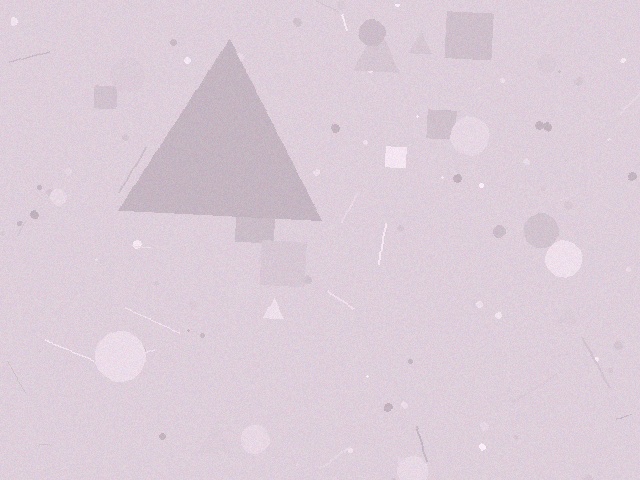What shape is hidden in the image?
A triangle is hidden in the image.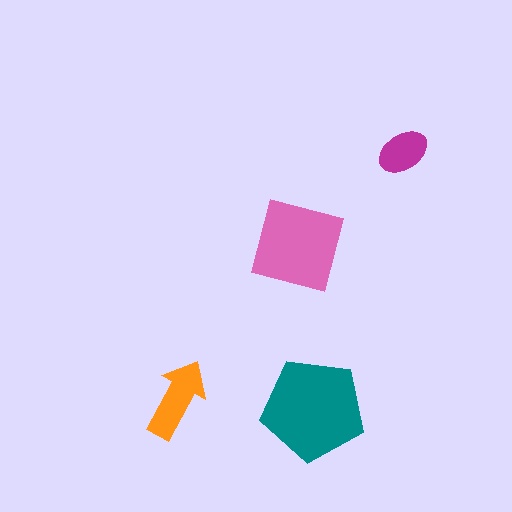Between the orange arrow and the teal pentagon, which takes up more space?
The teal pentagon.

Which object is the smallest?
The magenta ellipse.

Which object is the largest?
The teal pentagon.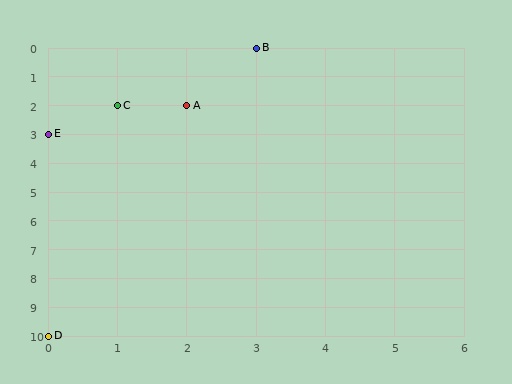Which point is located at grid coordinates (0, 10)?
Point D is at (0, 10).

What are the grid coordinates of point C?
Point C is at grid coordinates (1, 2).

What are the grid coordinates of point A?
Point A is at grid coordinates (2, 2).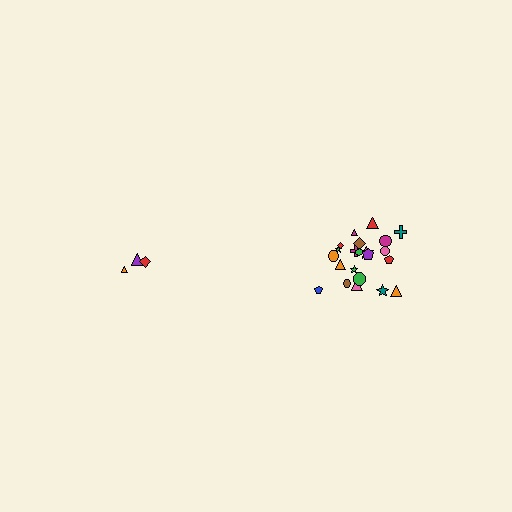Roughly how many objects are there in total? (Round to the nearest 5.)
Roughly 25 objects in total.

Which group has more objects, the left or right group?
The right group.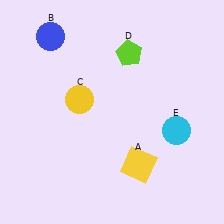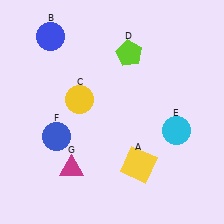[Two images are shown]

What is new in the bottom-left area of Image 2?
A blue circle (F) was added in the bottom-left area of Image 2.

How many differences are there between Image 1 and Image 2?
There are 2 differences between the two images.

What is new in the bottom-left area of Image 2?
A magenta triangle (G) was added in the bottom-left area of Image 2.